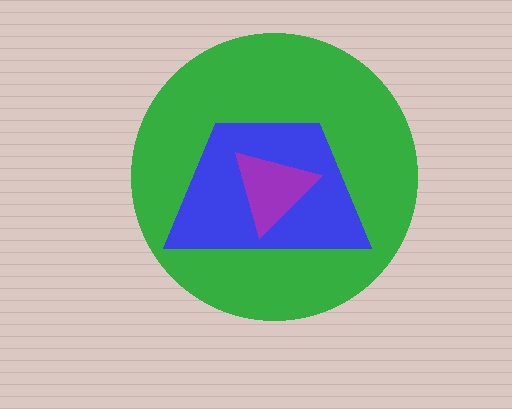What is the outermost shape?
The green circle.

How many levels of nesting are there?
3.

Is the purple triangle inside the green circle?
Yes.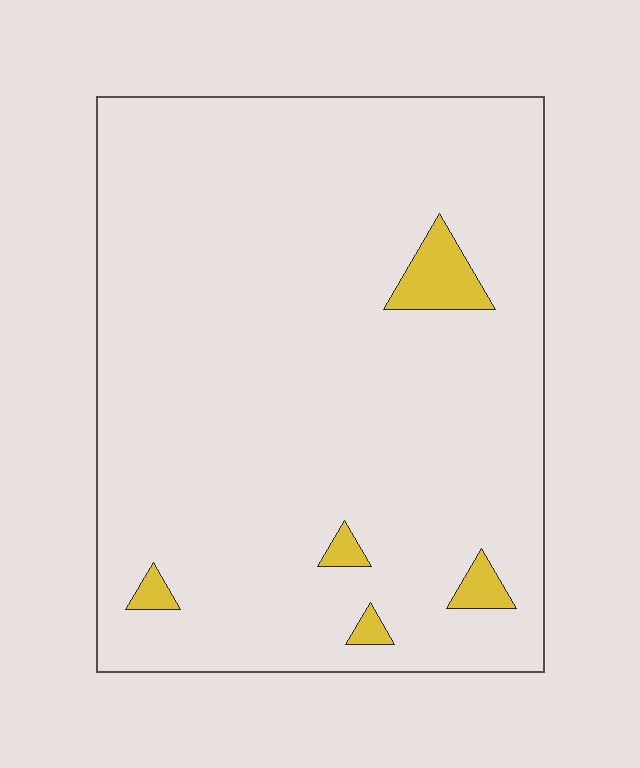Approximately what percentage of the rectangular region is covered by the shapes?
Approximately 5%.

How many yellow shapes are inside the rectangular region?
5.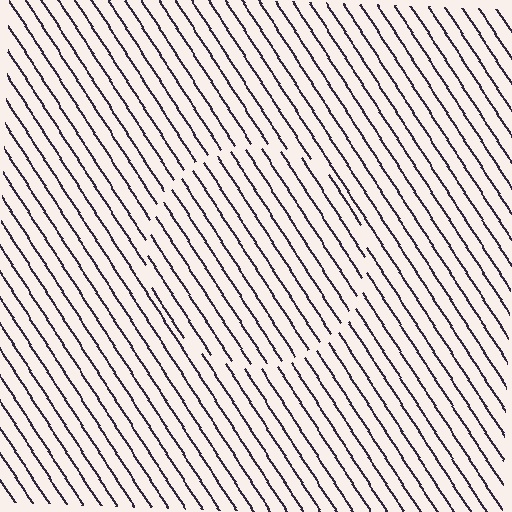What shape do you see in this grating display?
An illusory circle. The interior of the shape contains the same grating, shifted by half a period — the contour is defined by the phase discontinuity where line-ends from the inner and outer gratings abut.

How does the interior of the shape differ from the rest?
The interior of the shape contains the same grating, shifted by half a period — the contour is defined by the phase discontinuity where line-ends from the inner and outer gratings abut.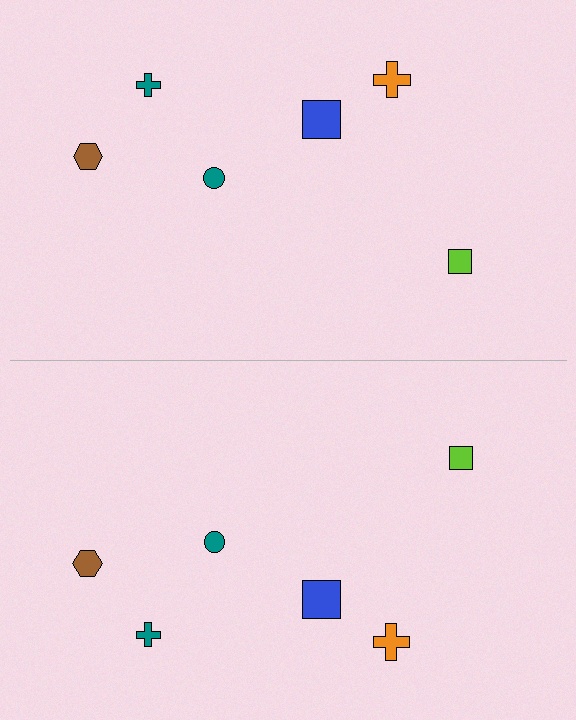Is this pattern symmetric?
Yes, this pattern has bilateral (reflection) symmetry.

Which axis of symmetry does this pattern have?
The pattern has a horizontal axis of symmetry running through the center of the image.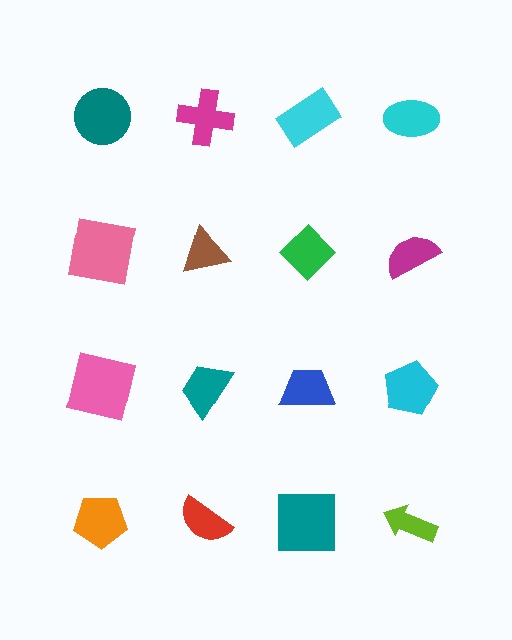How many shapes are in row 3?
4 shapes.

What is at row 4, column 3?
A teal square.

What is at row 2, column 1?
A pink square.